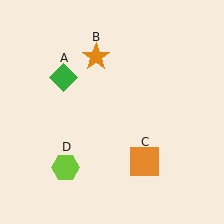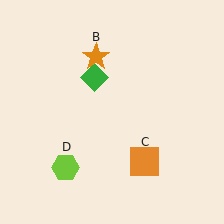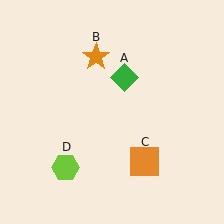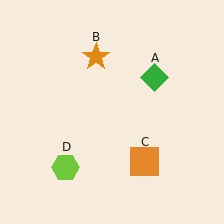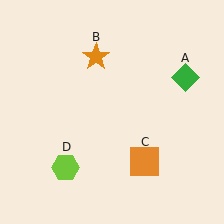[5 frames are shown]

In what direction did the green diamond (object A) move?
The green diamond (object A) moved right.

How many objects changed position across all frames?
1 object changed position: green diamond (object A).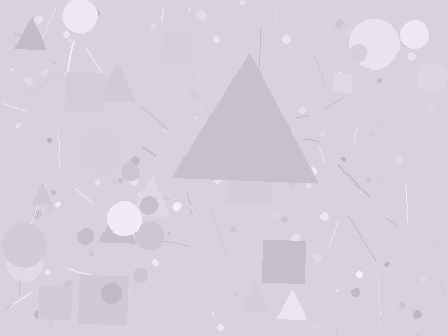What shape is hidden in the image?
A triangle is hidden in the image.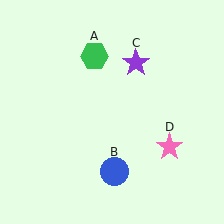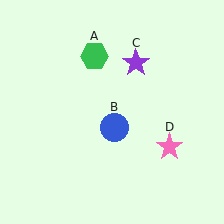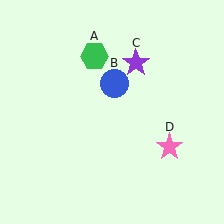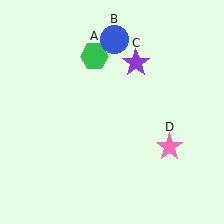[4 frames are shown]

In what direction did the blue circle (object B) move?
The blue circle (object B) moved up.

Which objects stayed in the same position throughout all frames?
Green hexagon (object A) and purple star (object C) and pink star (object D) remained stationary.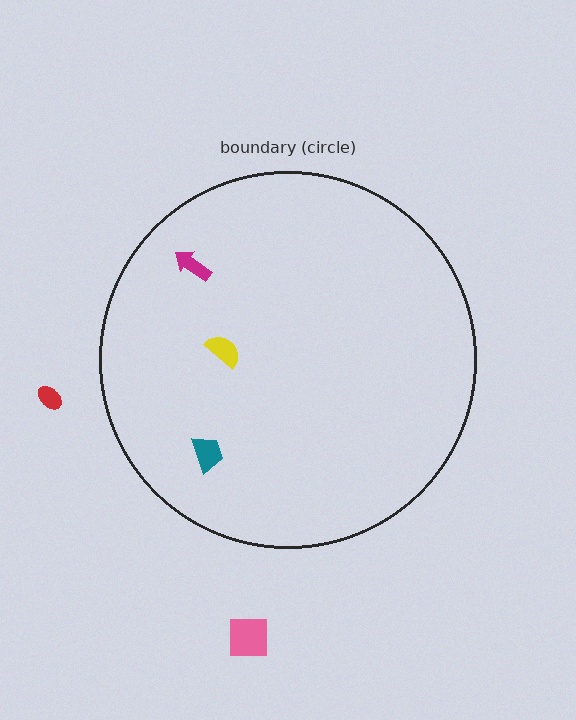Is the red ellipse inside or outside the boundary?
Outside.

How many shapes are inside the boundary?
3 inside, 2 outside.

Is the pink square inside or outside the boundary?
Outside.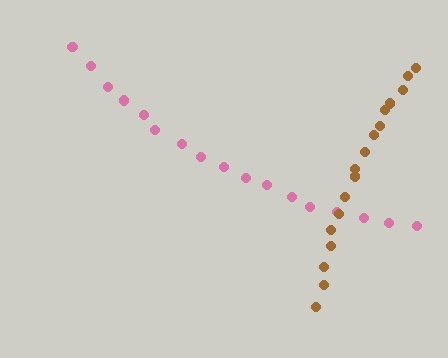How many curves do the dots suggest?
There are 2 distinct paths.